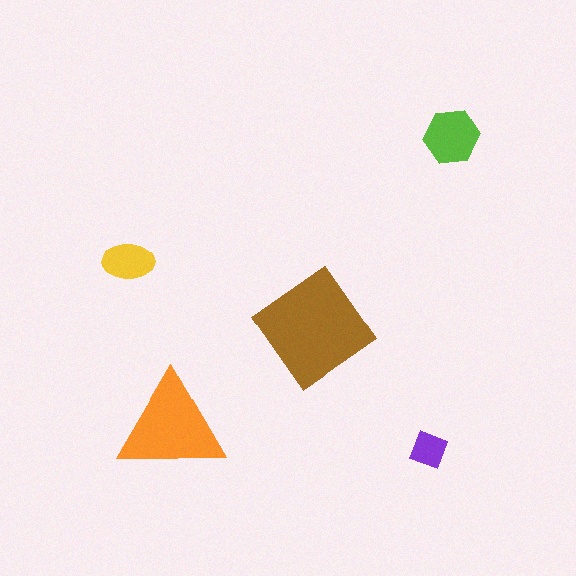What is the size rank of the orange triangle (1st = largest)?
2nd.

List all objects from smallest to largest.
The purple square, the yellow ellipse, the lime hexagon, the orange triangle, the brown diamond.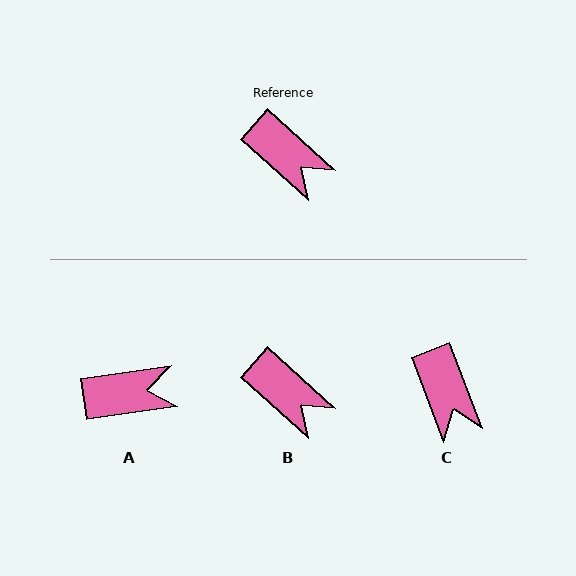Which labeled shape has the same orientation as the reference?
B.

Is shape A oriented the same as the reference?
No, it is off by about 50 degrees.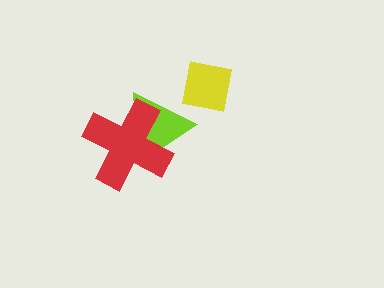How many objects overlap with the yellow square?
0 objects overlap with the yellow square.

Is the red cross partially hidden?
No, no other shape covers it.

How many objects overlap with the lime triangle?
1 object overlaps with the lime triangle.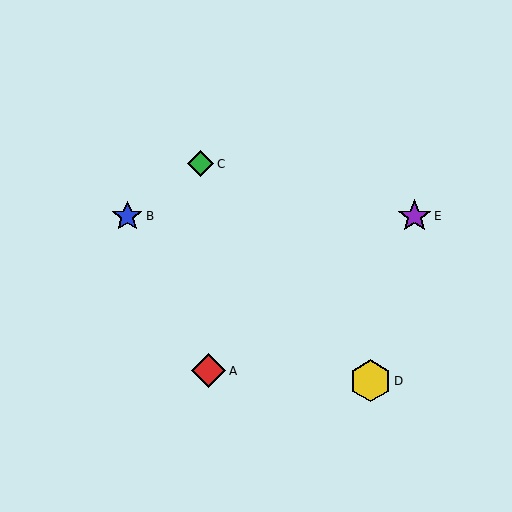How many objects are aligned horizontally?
2 objects (B, E) are aligned horizontally.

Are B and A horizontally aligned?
No, B is at y≈216 and A is at y≈371.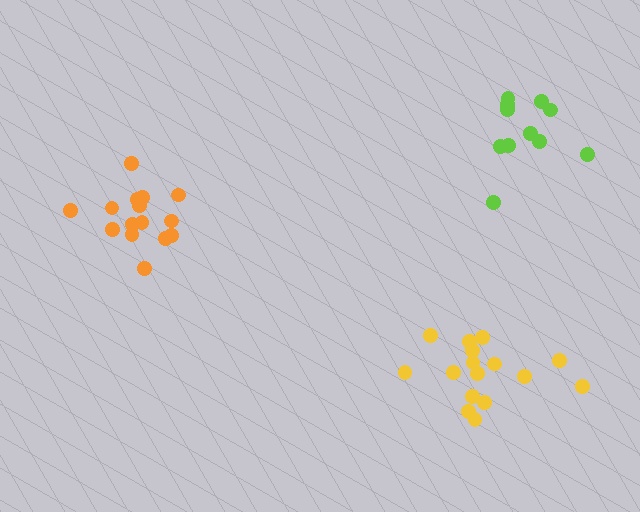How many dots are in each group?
Group 1: 15 dots, Group 2: 16 dots, Group 3: 11 dots (42 total).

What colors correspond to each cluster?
The clusters are colored: orange, yellow, lime.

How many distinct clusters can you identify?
There are 3 distinct clusters.